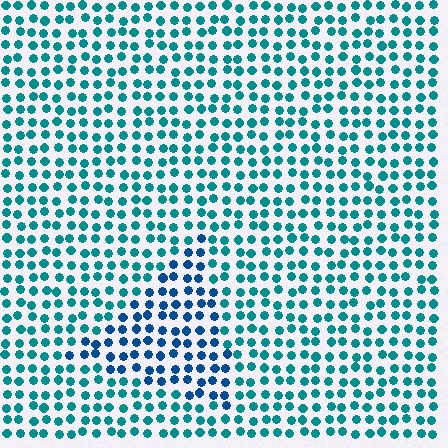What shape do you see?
I see a triangle.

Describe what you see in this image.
The image is filled with small teal elements in a uniform arrangement. A triangle-shaped region is visible where the elements are tinted to a slightly different hue, forming a subtle color boundary.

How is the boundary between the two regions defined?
The boundary is defined purely by a slight shift in hue (about 31 degrees). Spacing, size, and orientation are identical on both sides.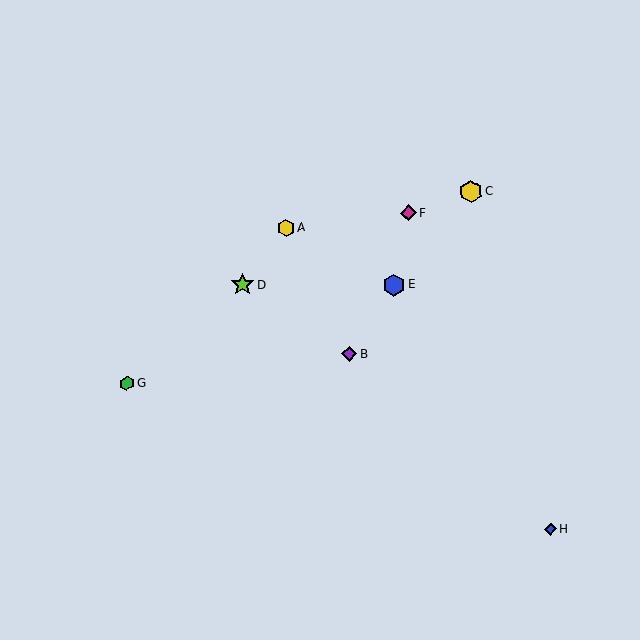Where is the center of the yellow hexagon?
The center of the yellow hexagon is at (471, 191).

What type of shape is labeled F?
Shape F is a magenta diamond.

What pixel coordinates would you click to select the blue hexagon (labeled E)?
Click at (394, 285) to select the blue hexagon E.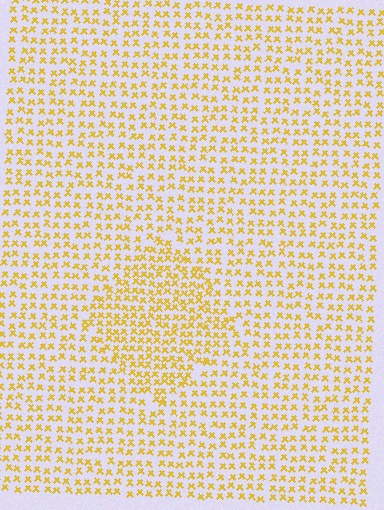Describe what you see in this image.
The image contains small yellow elements arranged at two different densities. A diamond-shaped region is visible where the elements are more densely packed than the surrounding area.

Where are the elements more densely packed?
The elements are more densely packed inside the diamond boundary.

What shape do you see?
I see a diamond.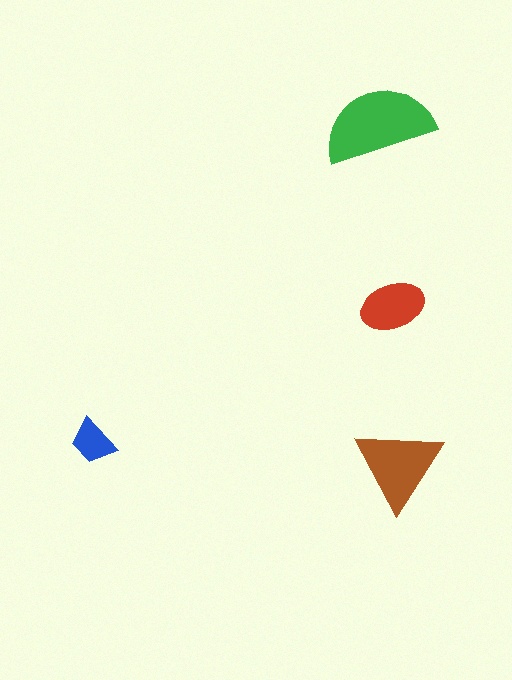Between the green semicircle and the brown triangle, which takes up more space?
The green semicircle.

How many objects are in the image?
There are 4 objects in the image.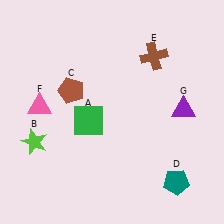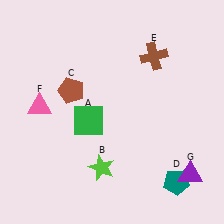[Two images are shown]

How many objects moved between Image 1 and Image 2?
2 objects moved between the two images.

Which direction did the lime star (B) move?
The lime star (B) moved right.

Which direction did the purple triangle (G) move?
The purple triangle (G) moved down.